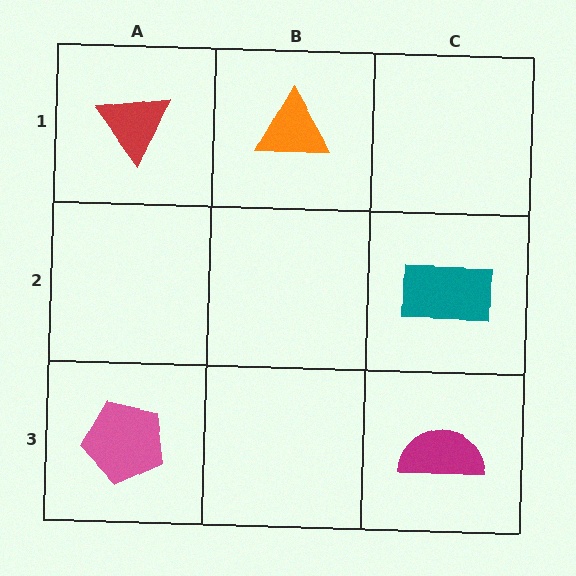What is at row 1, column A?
A red triangle.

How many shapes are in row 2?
1 shape.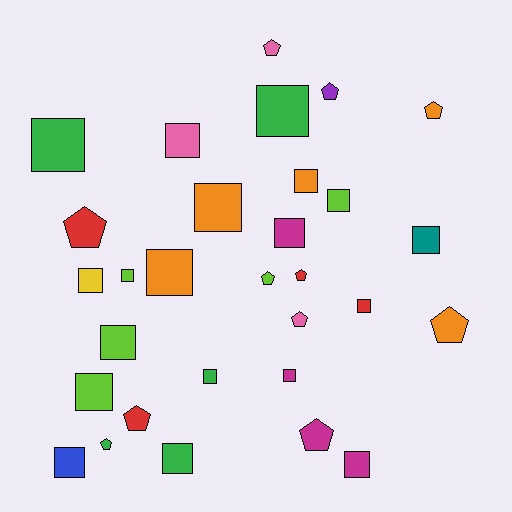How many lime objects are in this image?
There are 5 lime objects.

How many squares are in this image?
There are 19 squares.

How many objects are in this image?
There are 30 objects.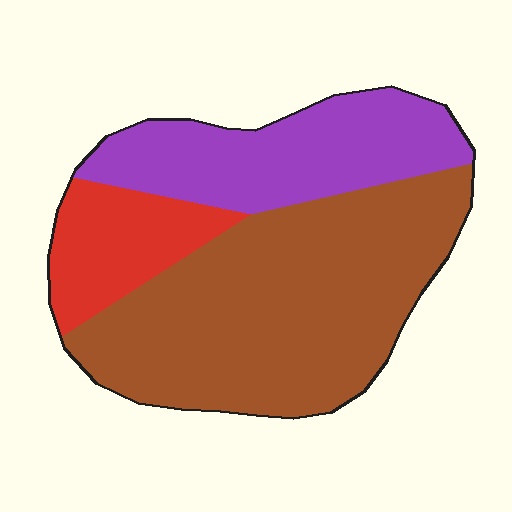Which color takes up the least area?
Red, at roughly 15%.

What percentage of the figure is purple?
Purple takes up about one quarter (1/4) of the figure.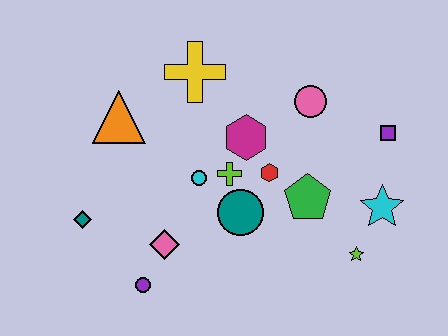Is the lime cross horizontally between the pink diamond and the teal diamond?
No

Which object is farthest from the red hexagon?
The teal diamond is farthest from the red hexagon.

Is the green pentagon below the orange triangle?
Yes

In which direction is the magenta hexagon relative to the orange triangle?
The magenta hexagon is to the right of the orange triangle.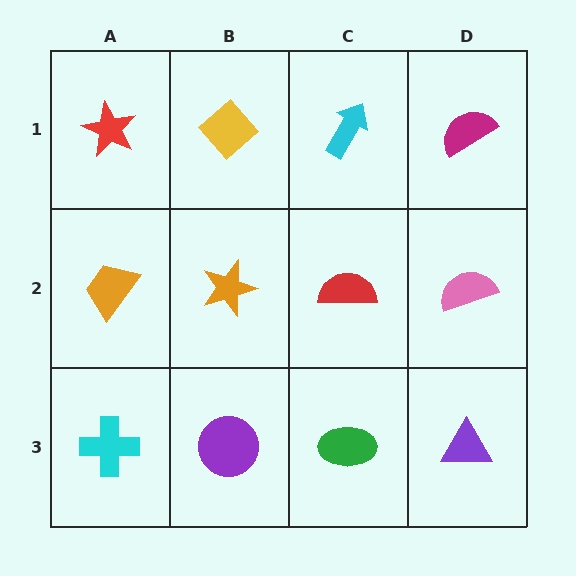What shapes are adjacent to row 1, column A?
An orange trapezoid (row 2, column A), a yellow diamond (row 1, column B).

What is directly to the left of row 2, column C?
An orange star.